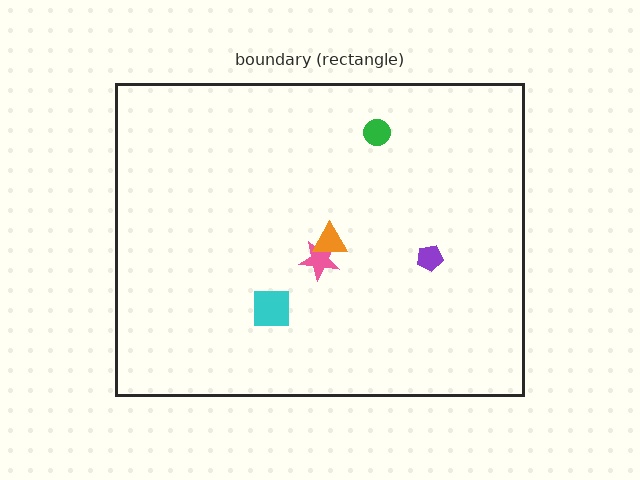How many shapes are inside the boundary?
5 inside, 0 outside.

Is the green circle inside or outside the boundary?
Inside.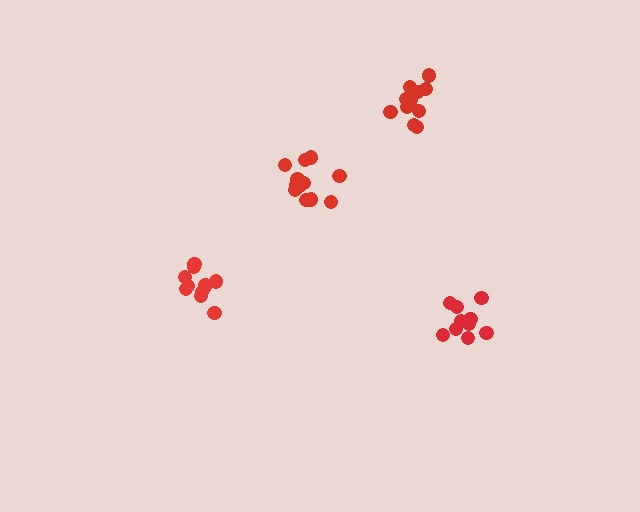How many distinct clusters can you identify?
There are 4 distinct clusters.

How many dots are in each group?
Group 1: 11 dots, Group 2: 13 dots, Group 3: 10 dots, Group 4: 12 dots (46 total).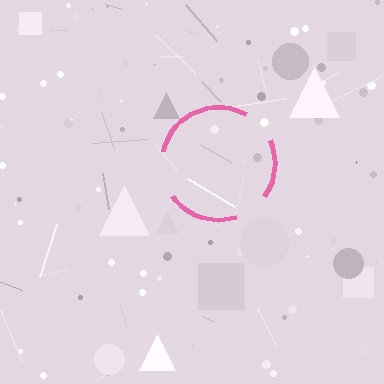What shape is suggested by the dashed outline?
The dashed outline suggests a circle.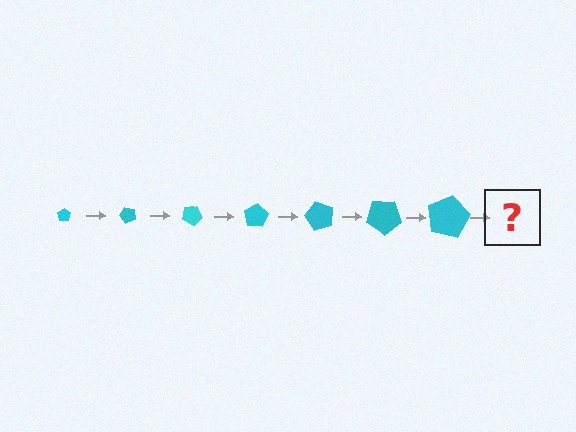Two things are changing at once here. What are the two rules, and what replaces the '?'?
The two rules are that the pentagon grows larger each step and it rotates 50 degrees each step. The '?' should be a pentagon, larger than the previous one and rotated 350 degrees from the start.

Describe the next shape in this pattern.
It should be a pentagon, larger than the previous one and rotated 350 degrees from the start.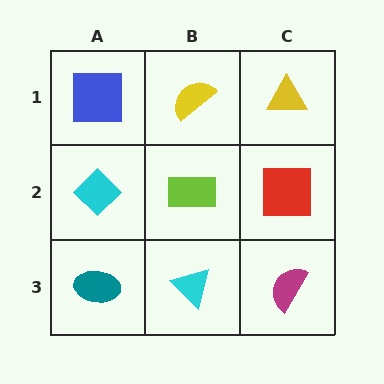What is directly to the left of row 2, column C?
A lime rectangle.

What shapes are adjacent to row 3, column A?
A cyan diamond (row 2, column A), a cyan triangle (row 3, column B).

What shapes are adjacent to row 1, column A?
A cyan diamond (row 2, column A), a yellow semicircle (row 1, column B).